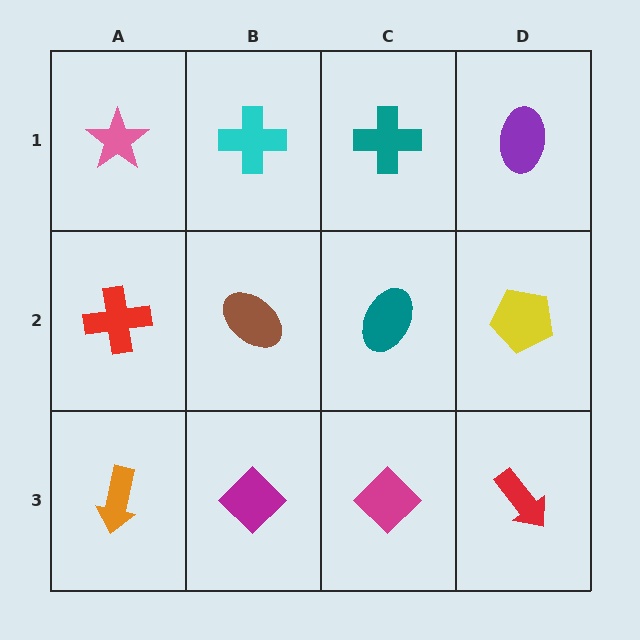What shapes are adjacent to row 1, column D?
A yellow pentagon (row 2, column D), a teal cross (row 1, column C).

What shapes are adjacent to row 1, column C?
A teal ellipse (row 2, column C), a cyan cross (row 1, column B), a purple ellipse (row 1, column D).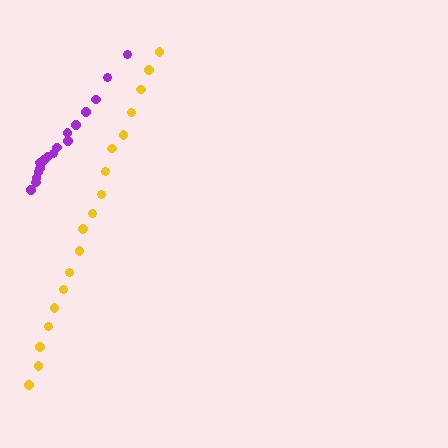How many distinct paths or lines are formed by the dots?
There are 2 distinct paths.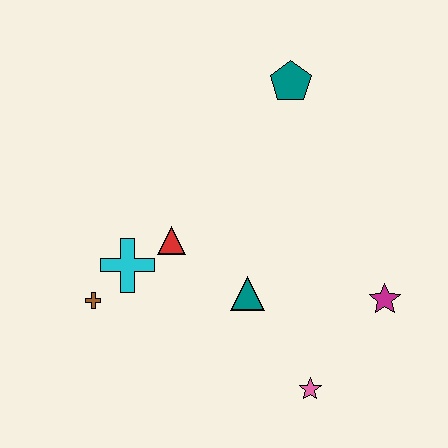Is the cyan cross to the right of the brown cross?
Yes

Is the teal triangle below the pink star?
No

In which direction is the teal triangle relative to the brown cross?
The teal triangle is to the right of the brown cross.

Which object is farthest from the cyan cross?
The magenta star is farthest from the cyan cross.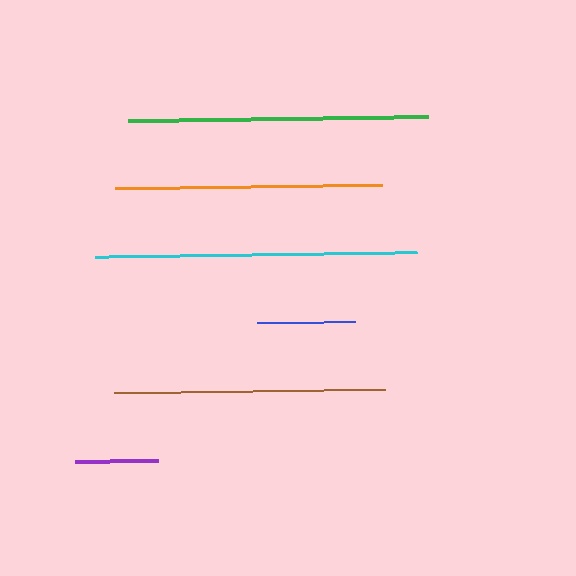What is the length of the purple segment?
The purple segment is approximately 83 pixels long.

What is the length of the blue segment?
The blue segment is approximately 99 pixels long.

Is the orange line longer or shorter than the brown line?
The brown line is longer than the orange line.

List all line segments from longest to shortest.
From longest to shortest: cyan, green, brown, orange, blue, purple.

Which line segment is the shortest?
The purple line is the shortest at approximately 83 pixels.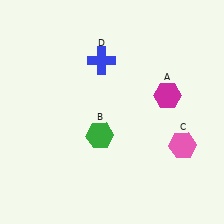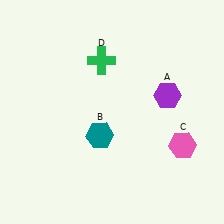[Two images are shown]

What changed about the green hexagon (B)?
In Image 1, B is green. In Image 2, it changed to teal.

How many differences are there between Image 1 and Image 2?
There are 3 differences between the two images.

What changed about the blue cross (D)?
In Image 1, D is blue. In Image 2, it changed to green.